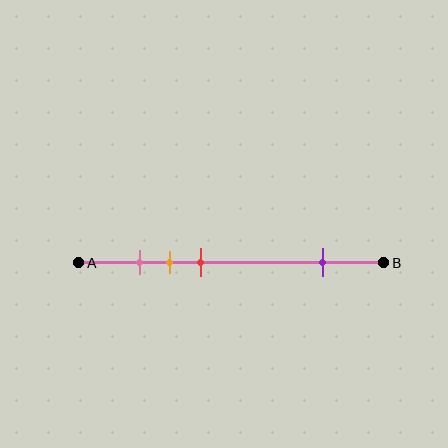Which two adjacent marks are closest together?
The pink and orange marks are the closest adjacent pair.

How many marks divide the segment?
There are 4 marks dividing the segment.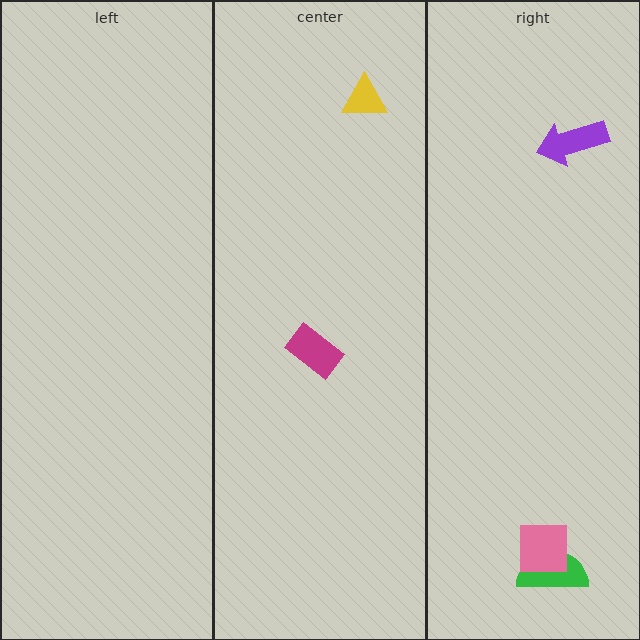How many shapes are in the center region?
2.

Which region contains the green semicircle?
The right region.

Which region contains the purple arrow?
The right region.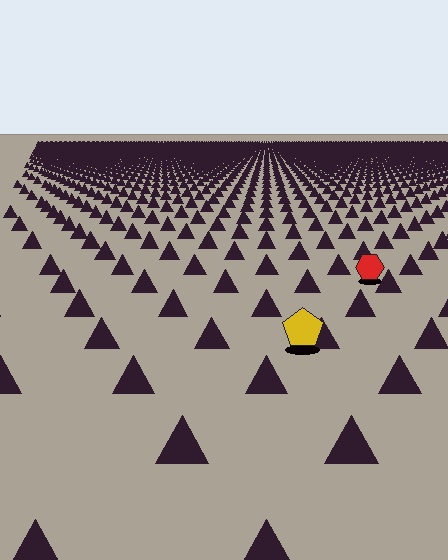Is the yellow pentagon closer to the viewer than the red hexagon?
Yes. The yellow pentagon is closer — you can tell from the texture gradient: the ground texture is coarser near it.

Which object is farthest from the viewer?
The red hexagon is farthest from the viewer. It appears smaller and the ground texture around it is denser.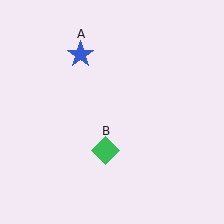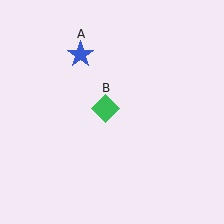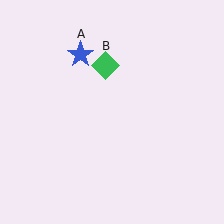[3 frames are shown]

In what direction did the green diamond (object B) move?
The green diamond (object B) moved up.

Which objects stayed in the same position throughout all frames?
Blue star (object A) remained stationary.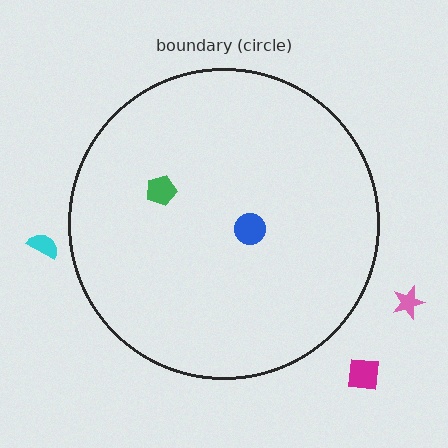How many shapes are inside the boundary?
2 inside, 3 outside.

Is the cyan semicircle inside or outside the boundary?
Outside.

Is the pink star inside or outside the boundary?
Outside.